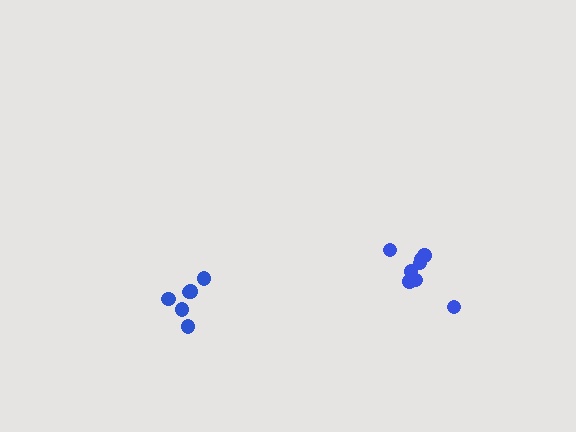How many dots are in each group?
Group 1: 8 dots, Group 2: 6 dots (14 total).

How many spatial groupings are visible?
There are 2 spatial groupings.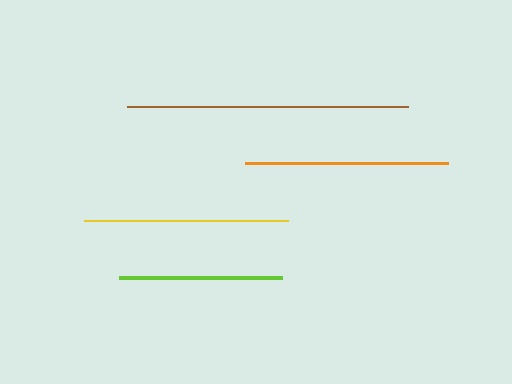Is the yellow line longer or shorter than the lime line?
The yellow line is longer than the lime line.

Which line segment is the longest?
The brown line is the longest at approximately 280 pixels.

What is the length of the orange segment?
The orange segment is approximately 203 pixels long.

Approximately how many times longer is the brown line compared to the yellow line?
The brown line is approximately 1.4 times the length of the yellow line.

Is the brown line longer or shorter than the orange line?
The brown line is longer than the orange line.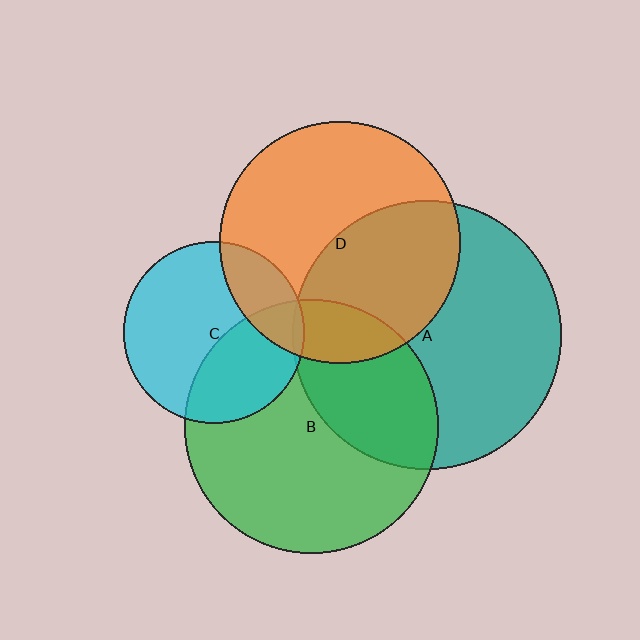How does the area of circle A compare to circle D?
Approximately 1.2 times.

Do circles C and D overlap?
Yes.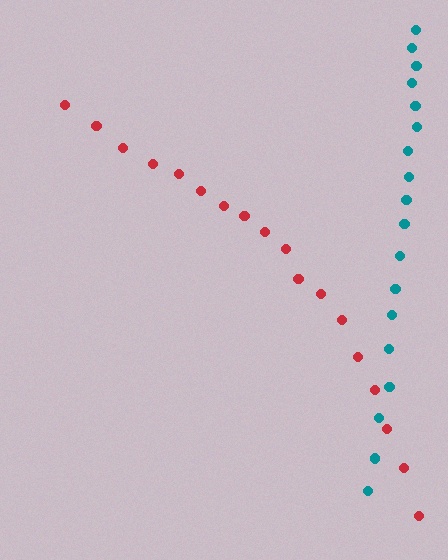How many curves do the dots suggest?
There are 2 distinct paths.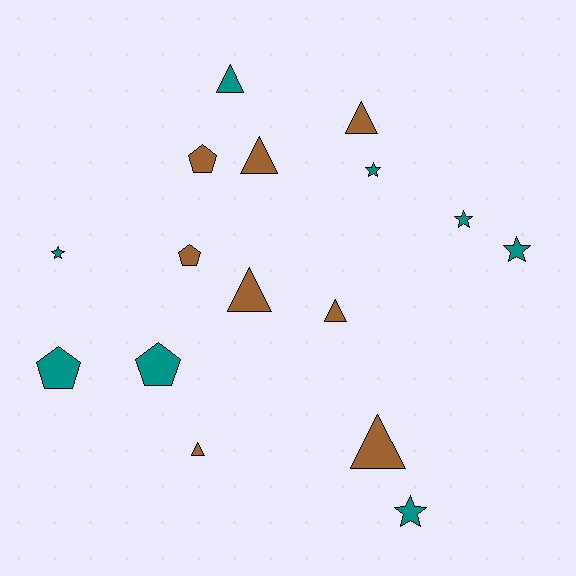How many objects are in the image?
There are 16 objects.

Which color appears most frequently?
Teal, with 8 objects.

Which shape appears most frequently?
Triangle, with 7 objects.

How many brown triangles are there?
There are 6 brown triangles.